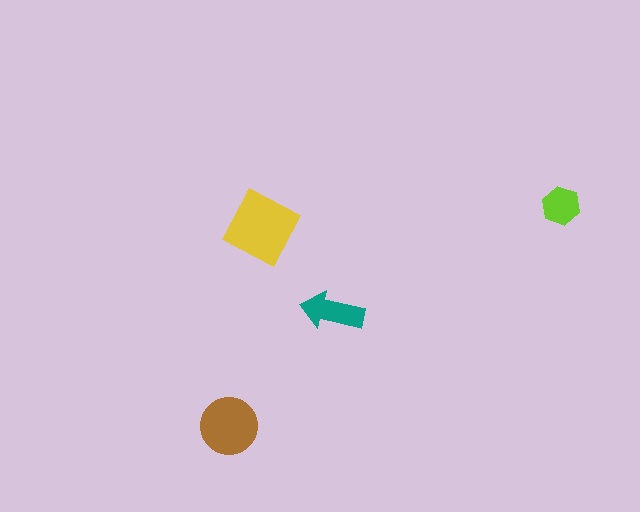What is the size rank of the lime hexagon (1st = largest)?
4th.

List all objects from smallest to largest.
The lime hexagon, the teal arrow, the brown circle, the yellow diamond.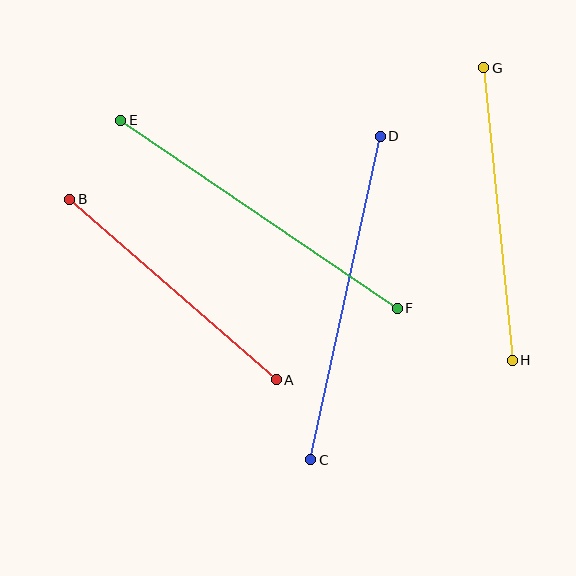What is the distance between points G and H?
The distance is approximately 294 pixels.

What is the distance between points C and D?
The distance is approximately 331 pixels.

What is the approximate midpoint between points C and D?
The midpoint is at approximately (345, 298) pixels.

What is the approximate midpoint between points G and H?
The midpoint is at approximately (498, 214) pixels.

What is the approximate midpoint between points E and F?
The midpoint is at approximately (259, 214) pixels.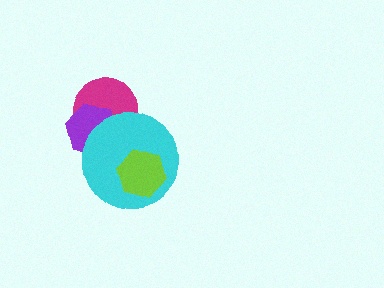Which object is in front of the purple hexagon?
The cyan circle is in front of the purple hexagon.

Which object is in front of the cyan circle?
The lime hexagon is in front of the cyan circle.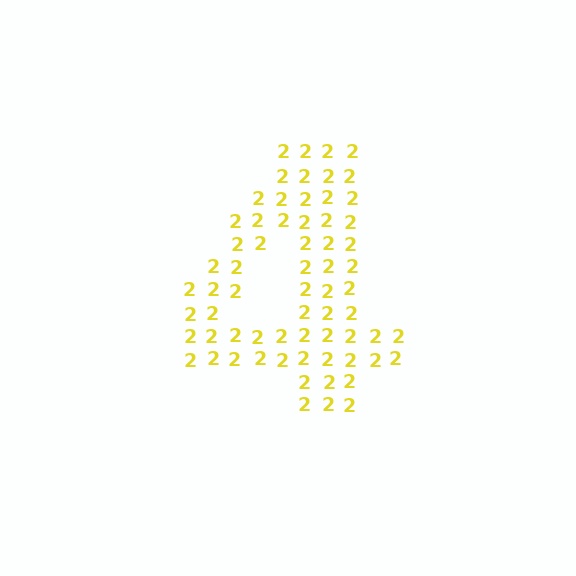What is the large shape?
The large shape is the digit 4.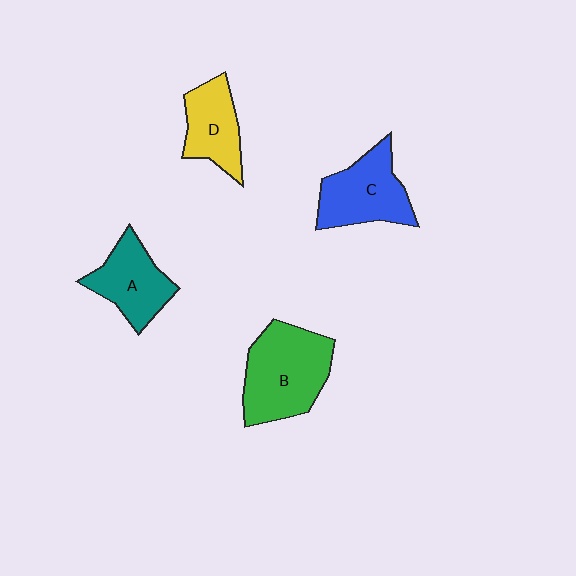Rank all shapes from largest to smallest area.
From largest to smallest: B (green), C (blue), A (teal), D (yellow).